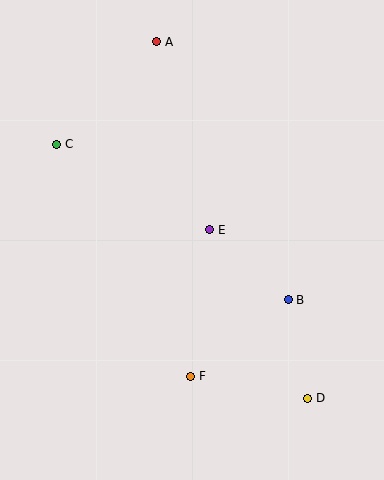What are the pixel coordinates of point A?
Point A is at (157, 42).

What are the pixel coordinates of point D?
Point D is at (308, 398).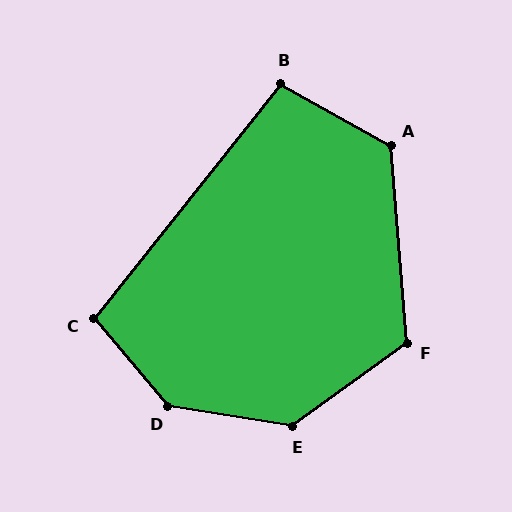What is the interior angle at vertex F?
Approximately 122 degrees (obtuse).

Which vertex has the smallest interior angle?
B, at approximately 99 degrees.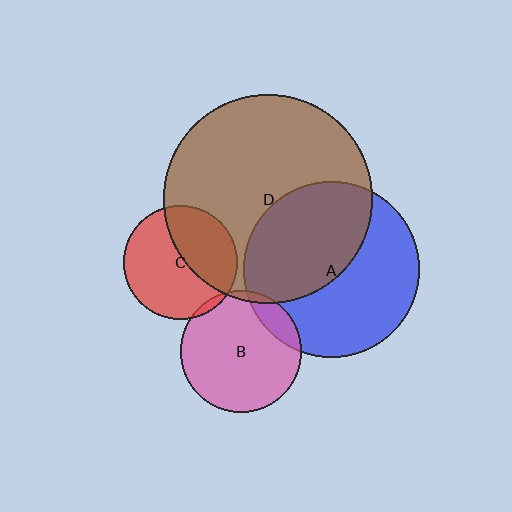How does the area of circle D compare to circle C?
Approximately 3.3 times.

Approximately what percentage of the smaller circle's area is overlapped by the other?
Approximately 5%.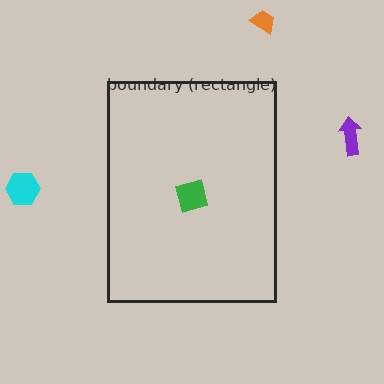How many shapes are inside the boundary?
1 inside, 3 outside.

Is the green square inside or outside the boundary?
Inside.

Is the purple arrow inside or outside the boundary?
Outside.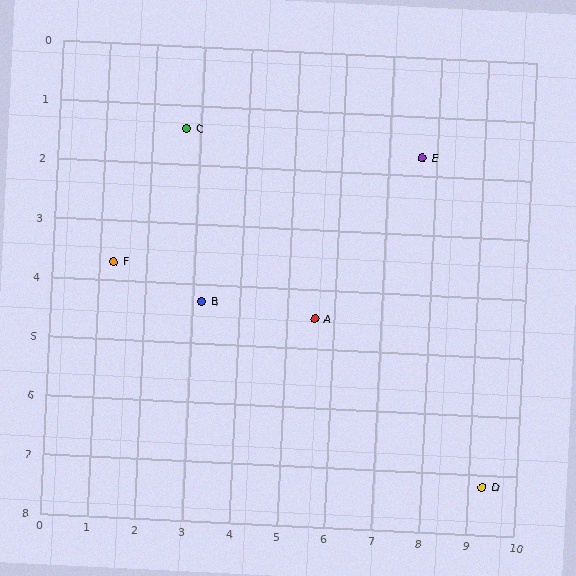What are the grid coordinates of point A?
Point A is at approximately (5.6, 4.5).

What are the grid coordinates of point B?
Point B is at approximately (3.2, 4.3).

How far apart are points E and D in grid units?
Points E and D are about 5.7 grid units apart.